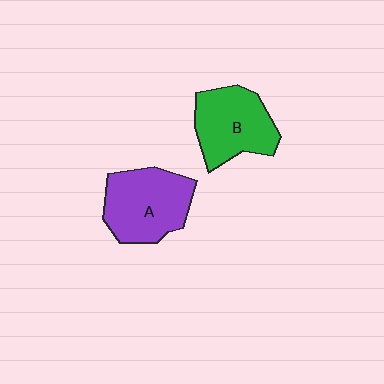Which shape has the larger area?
Shape A (purple).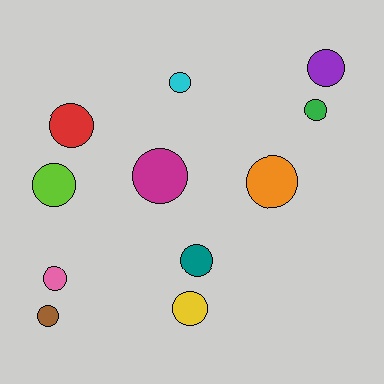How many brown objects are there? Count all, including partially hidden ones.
There is 1 brown object.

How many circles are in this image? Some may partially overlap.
There are 11 circles.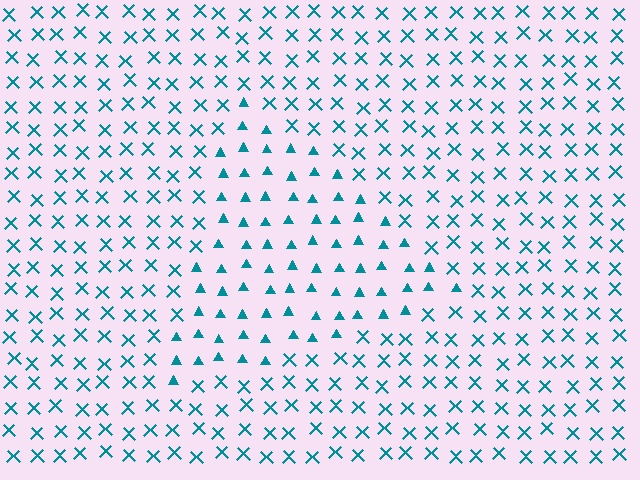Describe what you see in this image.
The image is filled with small teal elements arranged in a uniform grid. A triangle-shaped region contains triangles, while the surrounding area contains X marks. The boundary is defined purely by the change in element shape.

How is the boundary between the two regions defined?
The boundary is defined by a change in element shape: triangles inside vs. X marks outside. All elements share the same color and spacing.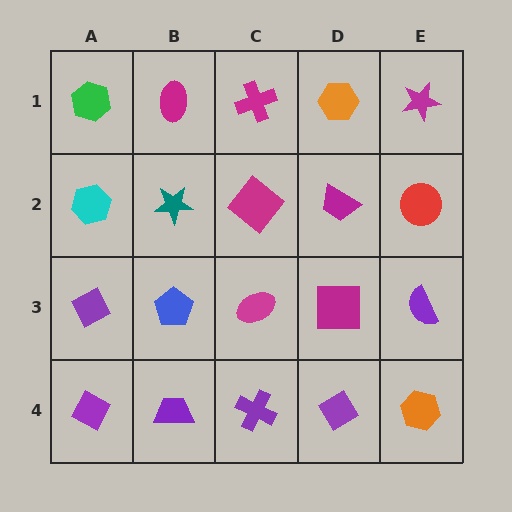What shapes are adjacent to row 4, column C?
A magenta ellipse (row 3, column C), a purple trapezoid (row 4, column B), a purple diamond (row 4, column D).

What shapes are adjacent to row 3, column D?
A magenta trapezoid (row 2, column D), a purple diamond (row 4, column D), a magenta ellipse (row 3, column C), a purple semicircle (row 3, column E).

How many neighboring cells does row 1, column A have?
2.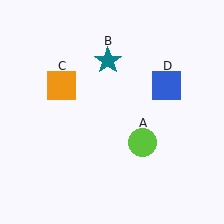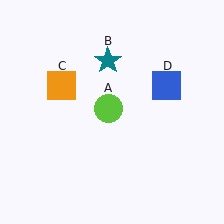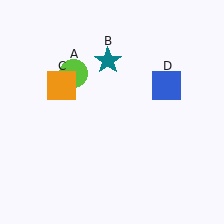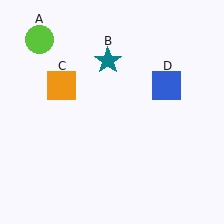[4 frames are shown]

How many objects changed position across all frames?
1 object changed position: lime circle (object A).